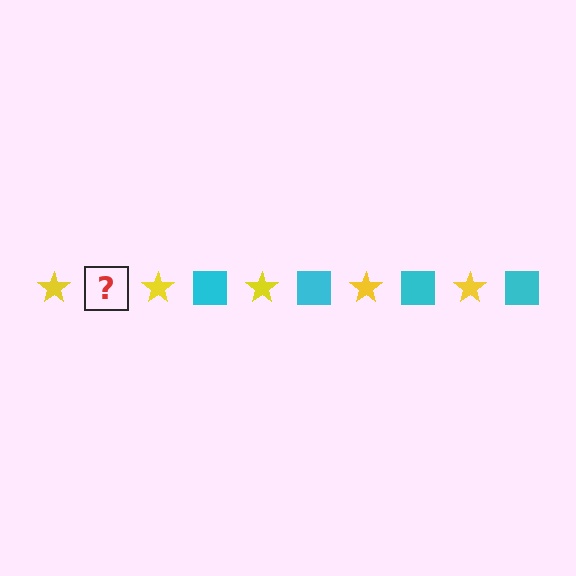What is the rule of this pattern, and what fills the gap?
The rule is that the pattern alternates between yellow star and cyan square. The gap should be filled with a cyan square.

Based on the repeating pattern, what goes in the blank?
The blank should be a cyan square.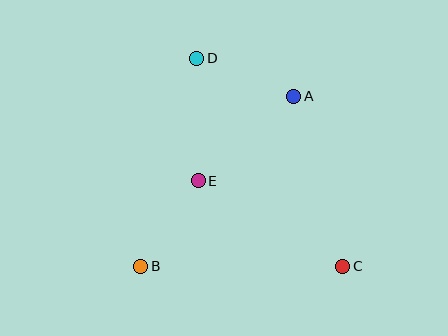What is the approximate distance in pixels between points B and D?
The distance between B and D is approximately 216 pixels.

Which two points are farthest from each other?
Points C and D are farthest from each other.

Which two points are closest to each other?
Points B and E are closest to each other.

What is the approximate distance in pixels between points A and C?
The distance between A and C is approximately 177 pixels.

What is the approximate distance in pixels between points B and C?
The distance between B and C is approximately 202 pixels.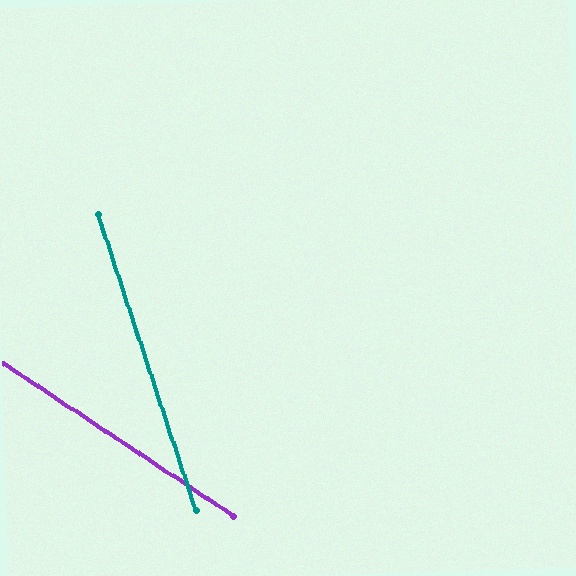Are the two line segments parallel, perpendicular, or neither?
Neither parallel nor perpendicular — they differ by about 38°.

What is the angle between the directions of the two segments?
Approximately 38 degrees.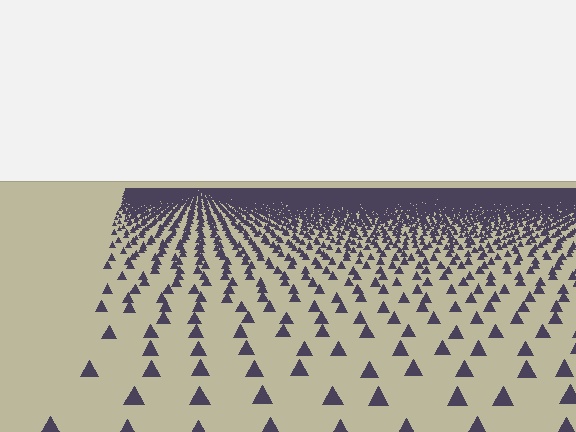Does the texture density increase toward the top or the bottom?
Density increases toward the top.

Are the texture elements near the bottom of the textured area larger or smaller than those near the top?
Larger. Near the bottom, elements are closer to the viewer and appear at a bigger on-screen size.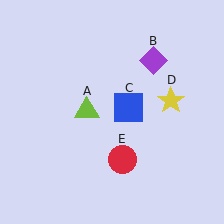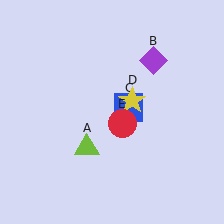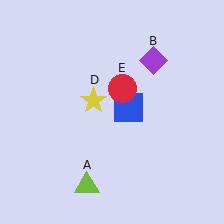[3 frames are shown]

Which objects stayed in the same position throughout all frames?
Purple diamond (object B) and blue square (object C) remained stationary.